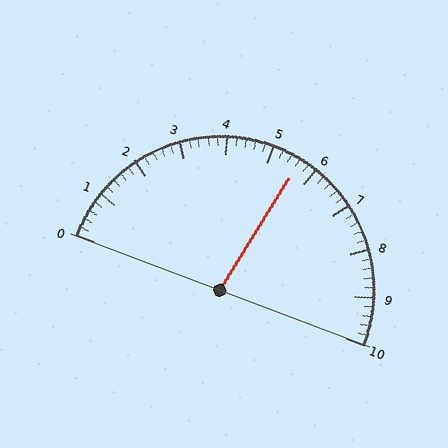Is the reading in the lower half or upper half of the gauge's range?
The reading is in the upper half of the range (0 to 10).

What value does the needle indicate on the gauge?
The needle indicates approximately 5.6.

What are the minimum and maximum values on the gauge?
The gauge ranges from 0 to 10.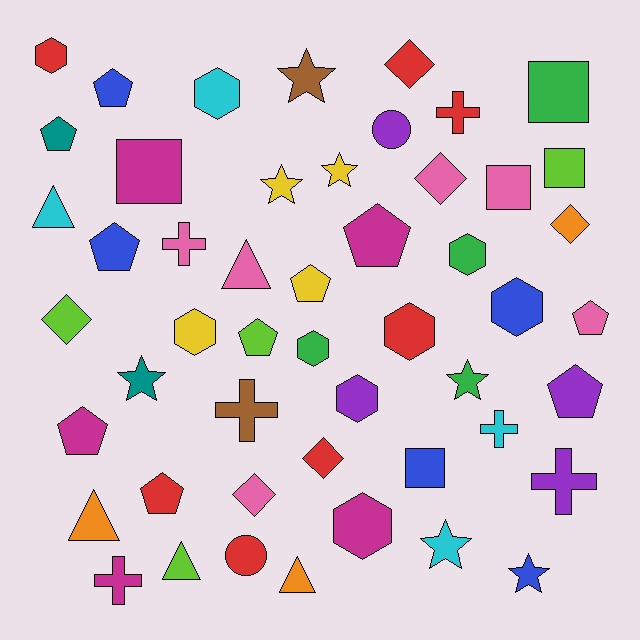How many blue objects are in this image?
There are 5 blue objects.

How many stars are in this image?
There are 7 stars.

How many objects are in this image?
There are 50 objects.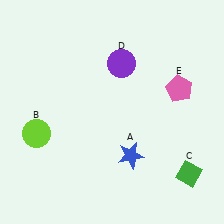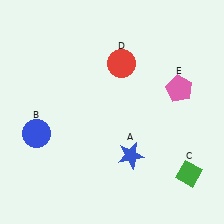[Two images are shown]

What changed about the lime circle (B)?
In Image 1, B is lime. In Image 2, it changed to blue.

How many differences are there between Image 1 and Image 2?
There are 2 differences between the two images.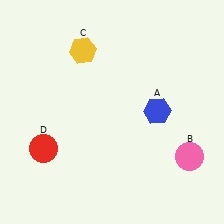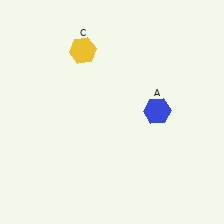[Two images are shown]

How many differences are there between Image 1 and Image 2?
There are 2 differences between the two images.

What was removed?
The red circle (D), the pink circle (B) were removed in Image 2.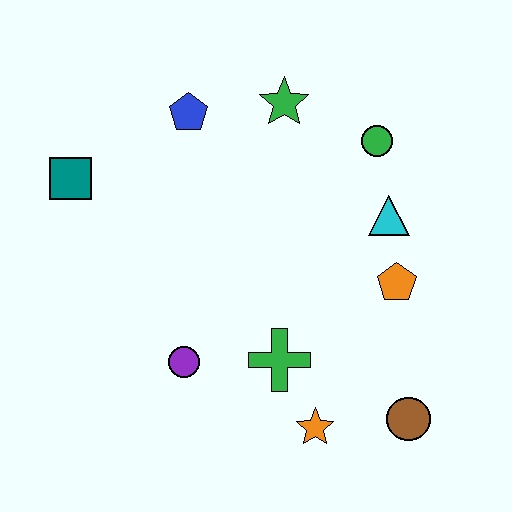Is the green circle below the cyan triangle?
No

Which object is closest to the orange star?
The green cross is closest to the orange star.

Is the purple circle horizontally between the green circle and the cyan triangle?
No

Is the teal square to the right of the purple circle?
No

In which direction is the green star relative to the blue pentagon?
The green star is to the right of the blue pentagon.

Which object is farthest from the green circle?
The teal square is farthest from the green circle.